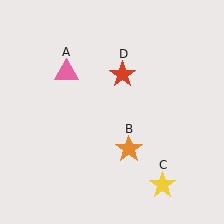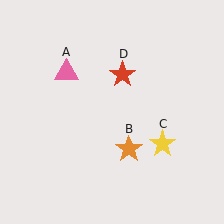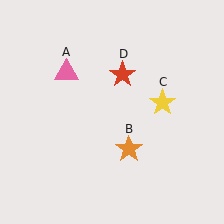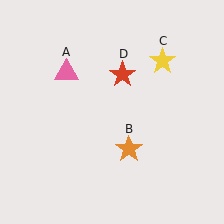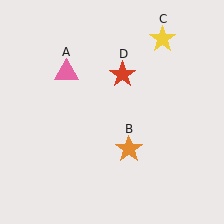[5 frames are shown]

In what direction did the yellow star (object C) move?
The yellow star (object C) moved up.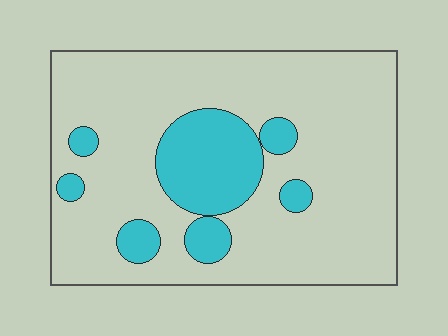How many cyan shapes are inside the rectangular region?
7.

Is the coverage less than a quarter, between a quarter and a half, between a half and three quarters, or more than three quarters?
Less than a quarter.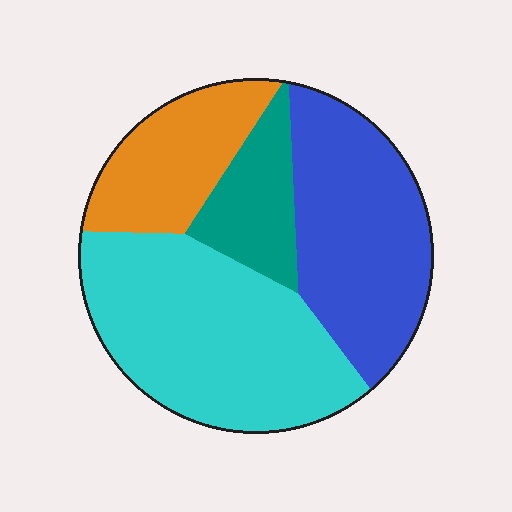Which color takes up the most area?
Cyan, at roughly 40%.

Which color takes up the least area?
Teal, at roughly 10%.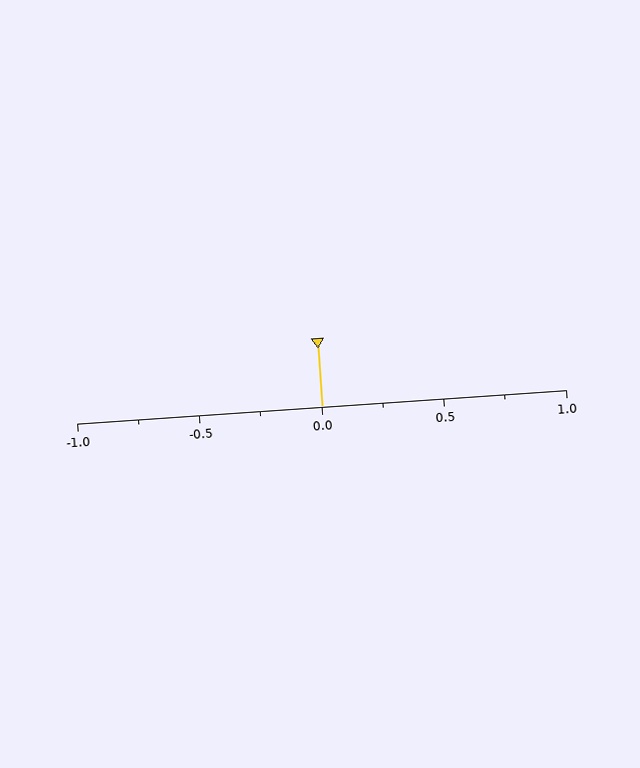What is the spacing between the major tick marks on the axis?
The major ticks are spaced 0.5 apart.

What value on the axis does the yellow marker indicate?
The marker indicates approximately 0.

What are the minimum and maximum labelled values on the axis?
The axis runs from -1.0 to 1.0.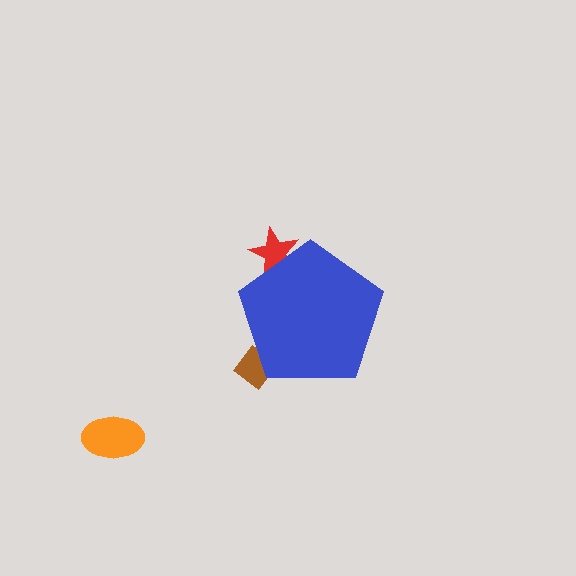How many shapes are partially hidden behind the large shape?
2 shapes are partially hidden.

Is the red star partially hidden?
Yes, the red star is partially hidden behind the blue pentagon.